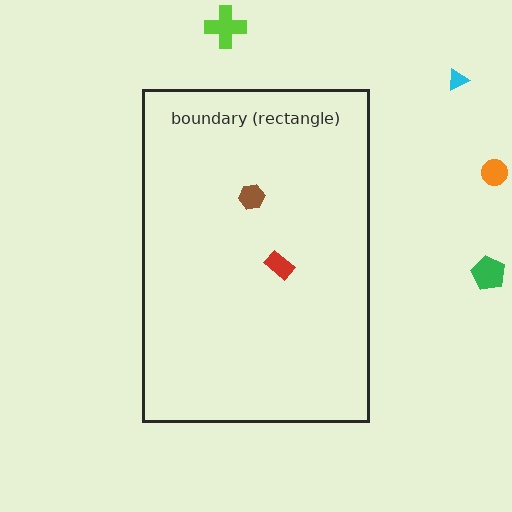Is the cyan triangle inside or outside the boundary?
Outside.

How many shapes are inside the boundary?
2 inside, 4 outside.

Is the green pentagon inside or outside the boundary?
Outside.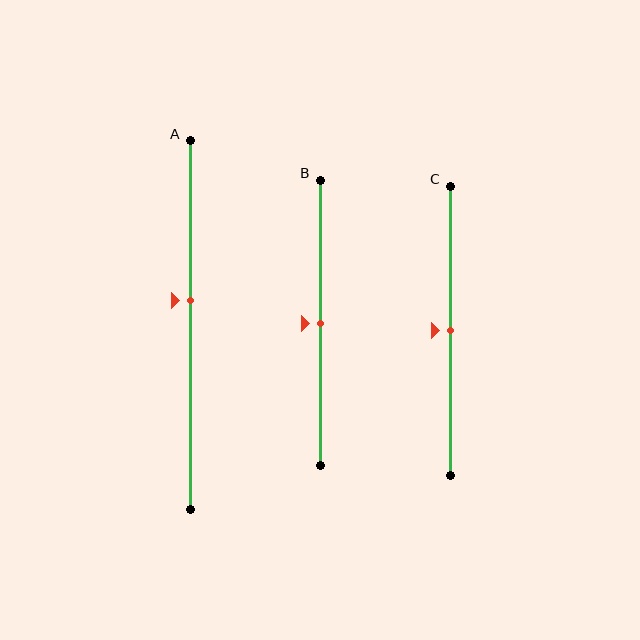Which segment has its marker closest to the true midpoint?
Segment B has its marker closest to the true midpoint.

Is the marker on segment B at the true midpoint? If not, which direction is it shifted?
Yes, the marker on segment B is at the true midpoint.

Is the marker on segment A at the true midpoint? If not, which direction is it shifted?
No, the marker on segment A is shifted upward by about 7% of the segment length.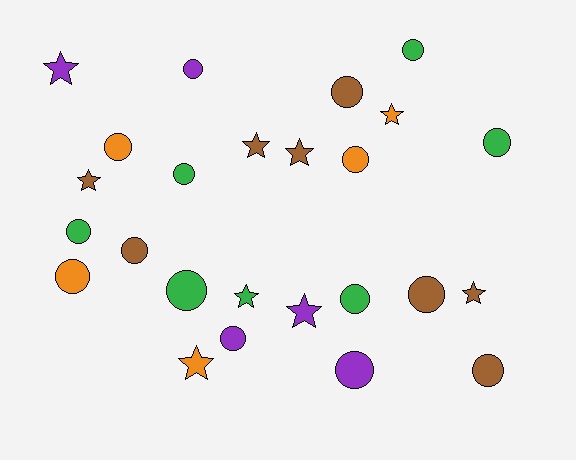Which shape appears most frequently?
Circle, with 16 objects.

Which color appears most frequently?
Brown, with 8 objects.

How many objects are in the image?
There are 25 objects.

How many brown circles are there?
There are 4 brown circles.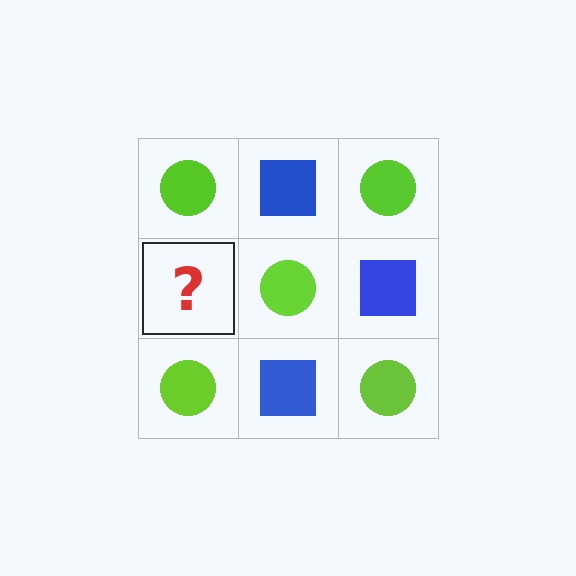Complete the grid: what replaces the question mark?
The question mark should be replaced with a blue square.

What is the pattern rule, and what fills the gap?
The rule is that it alternates lime circle and blue square in a checkerboard pattern. The gap should be filled with a blue square.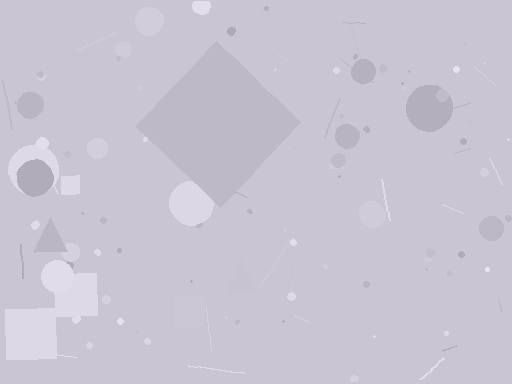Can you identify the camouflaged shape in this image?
The camouflaged shape is a diamond.